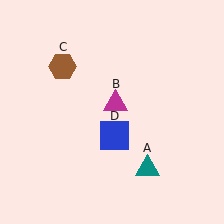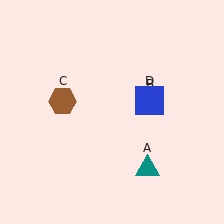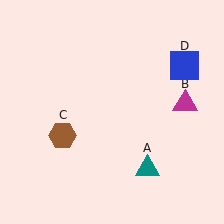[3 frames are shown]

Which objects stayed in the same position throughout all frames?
Teal triangle (object A) remained stationary.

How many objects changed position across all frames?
3 objects changed position: magenta triangle (object B), brown hexagon (object C), blue square (object D).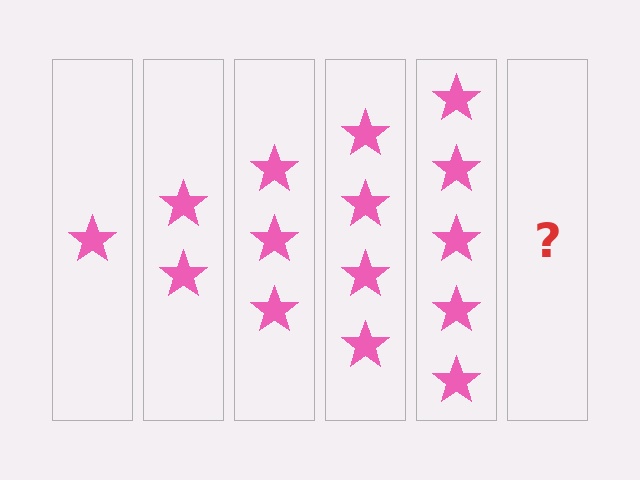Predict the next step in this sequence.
The next step is 6 stars.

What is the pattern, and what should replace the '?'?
The pattern is that each step adds one more star. The '?' should be 6 stars.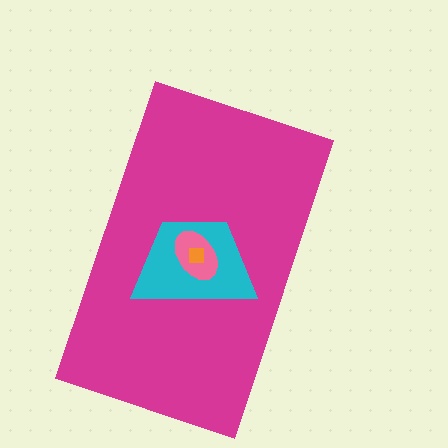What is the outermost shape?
The magenta rectangle.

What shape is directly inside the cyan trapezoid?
The pink ellipse.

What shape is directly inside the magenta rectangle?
The cyan trapezoid.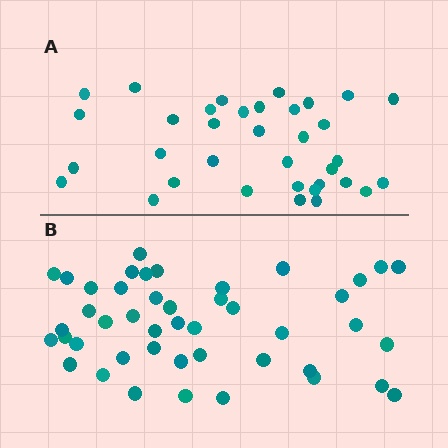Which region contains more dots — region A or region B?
Region B (the bottom region) has more dots.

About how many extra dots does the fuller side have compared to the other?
Region B has roughly 10 or so more dots than region A.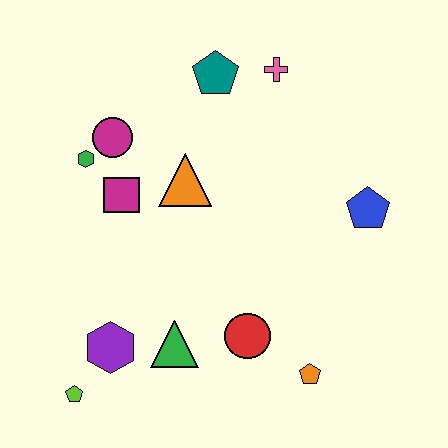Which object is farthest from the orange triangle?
The lime pentagon is farthest from the orange triangle.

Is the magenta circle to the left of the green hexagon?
No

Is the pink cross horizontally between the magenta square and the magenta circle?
No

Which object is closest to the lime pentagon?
The purple hexagon is closest to the lime pentagon.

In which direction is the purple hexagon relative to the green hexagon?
The purple hexagon is below the green hexagon.